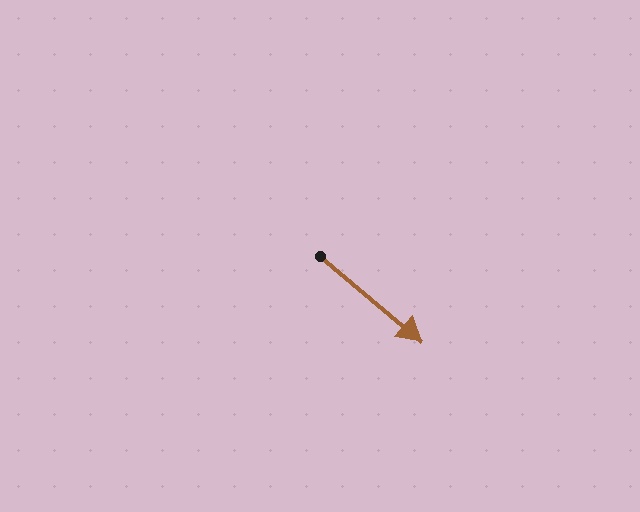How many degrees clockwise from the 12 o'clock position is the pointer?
Approximately 130 degrees.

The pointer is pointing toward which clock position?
Roughly 4 o'clock.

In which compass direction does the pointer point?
Southeast.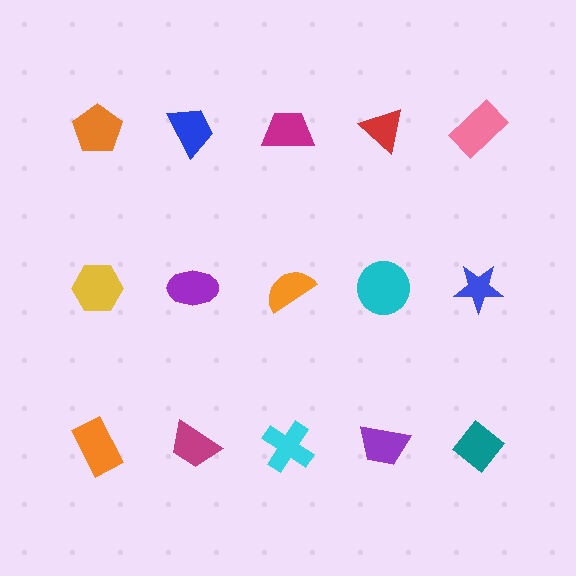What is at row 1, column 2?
A blue trapezoid.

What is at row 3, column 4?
A purple trapezoid.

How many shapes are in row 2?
5 shapes.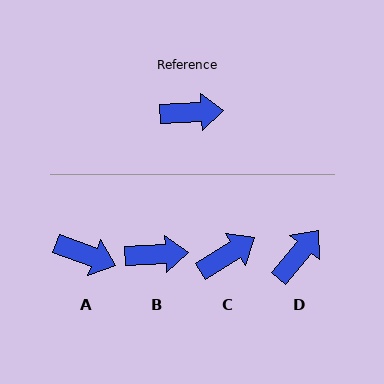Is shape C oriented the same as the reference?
No, it is off by about 30 degrees.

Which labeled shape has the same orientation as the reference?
B.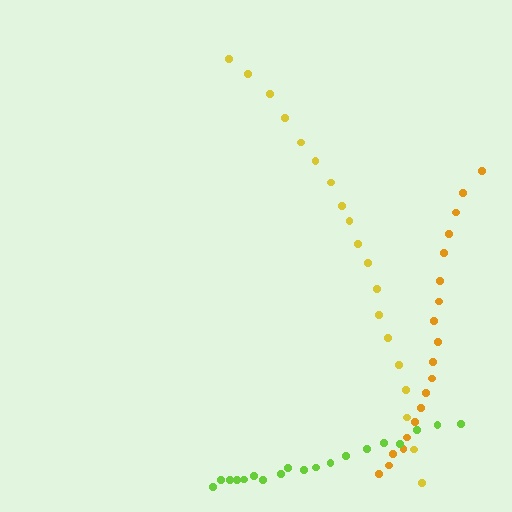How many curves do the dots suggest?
There are 3 distinct paths.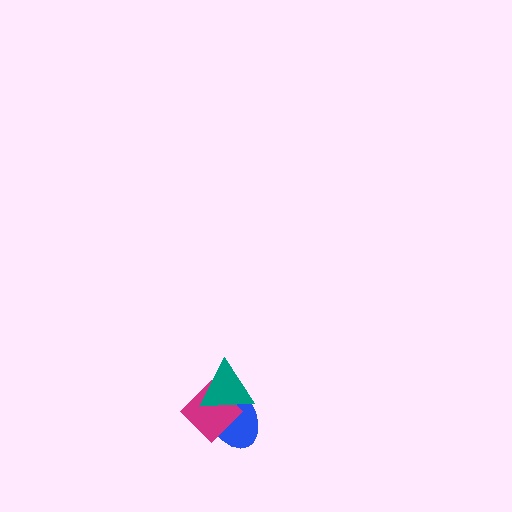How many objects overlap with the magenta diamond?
2 objects overlap with the magenta diamond.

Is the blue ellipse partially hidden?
Yes, it is partially covered by another shape.